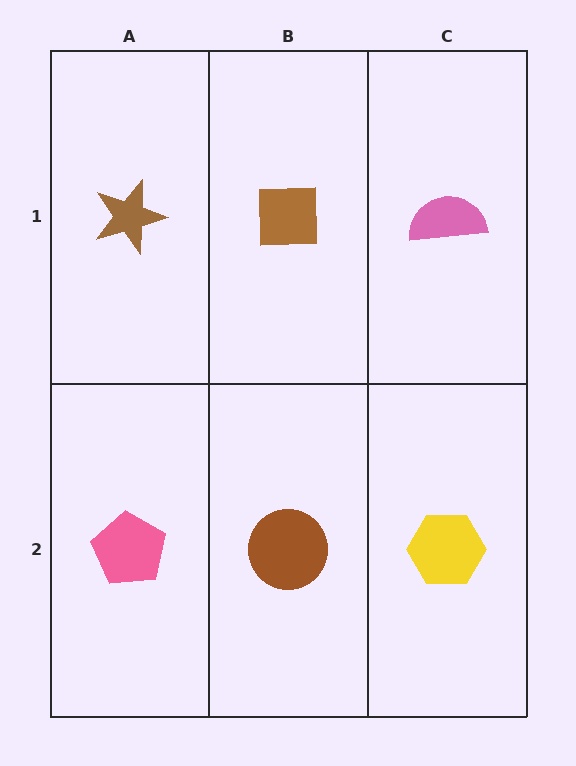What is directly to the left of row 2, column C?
A brown circle.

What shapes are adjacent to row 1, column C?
A yellow hexagon (row 2, column C), a brown square (row 1, column B).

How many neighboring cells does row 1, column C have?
2.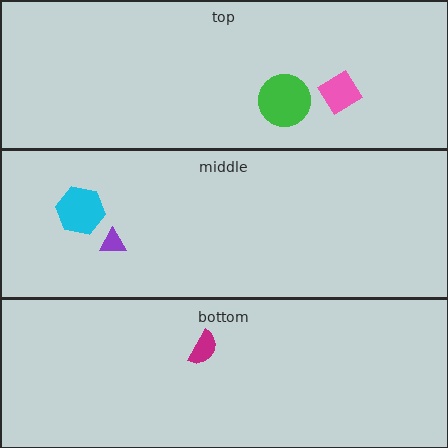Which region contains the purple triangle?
The middle region.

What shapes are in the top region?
The green circle, the pink diamond.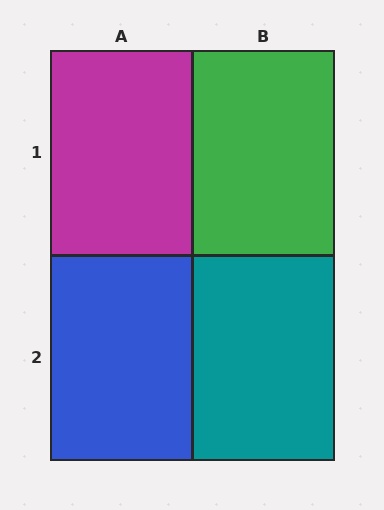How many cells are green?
1 cell is green.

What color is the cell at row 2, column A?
Blue.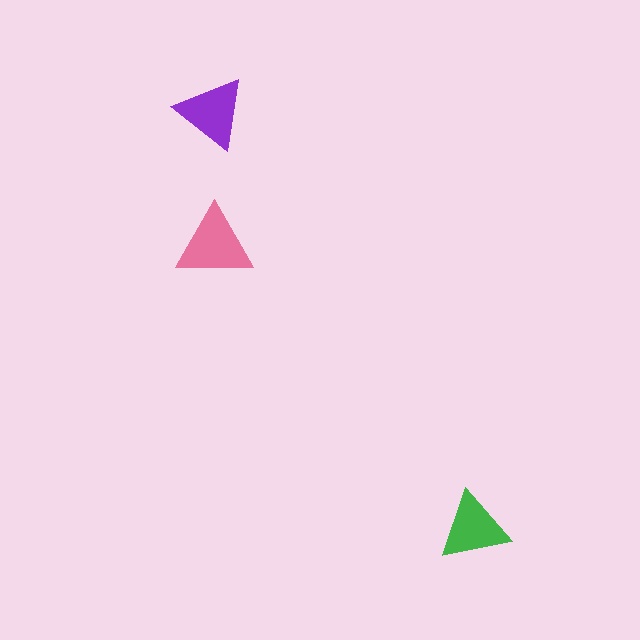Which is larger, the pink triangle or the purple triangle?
The pink one.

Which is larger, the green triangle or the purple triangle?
The purple one.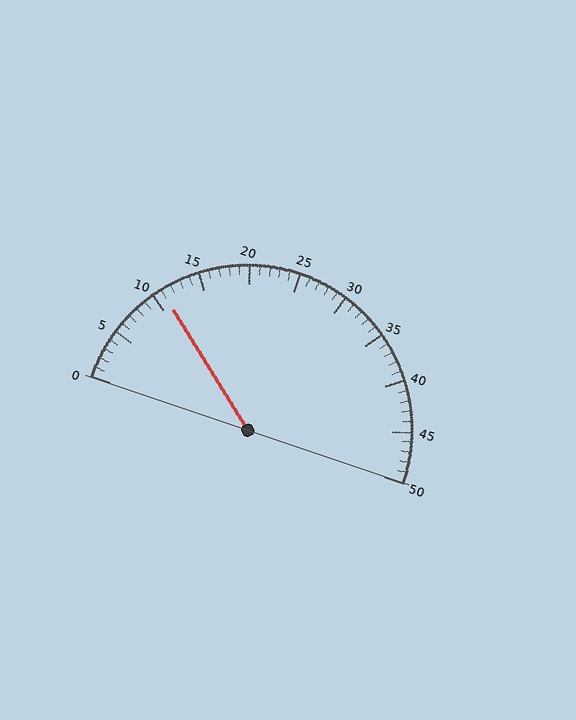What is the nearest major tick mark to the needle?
The nearest major tick mark is 10.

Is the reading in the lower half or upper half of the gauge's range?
The reading is in the lower half of the range (0 to 50).